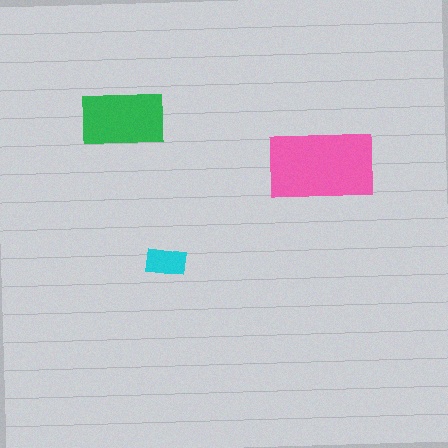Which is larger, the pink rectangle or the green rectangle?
The pink one.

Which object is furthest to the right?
The pink rectangle is rightmost.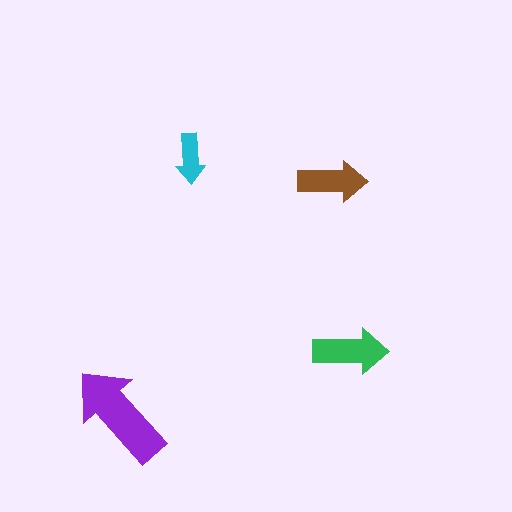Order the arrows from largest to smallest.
the purple one, the green one, the brown one, the cyan one.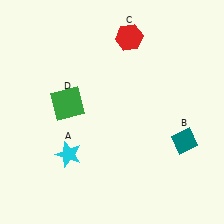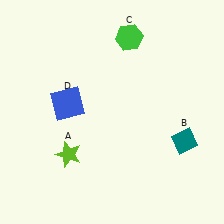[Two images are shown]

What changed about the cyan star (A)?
In Image 1, A is cyan. In Image 2, it changed to lime.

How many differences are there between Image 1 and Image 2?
There are 3 differences between the two images.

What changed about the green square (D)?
In Image 1, D is green. In Image 2, it changed to blue.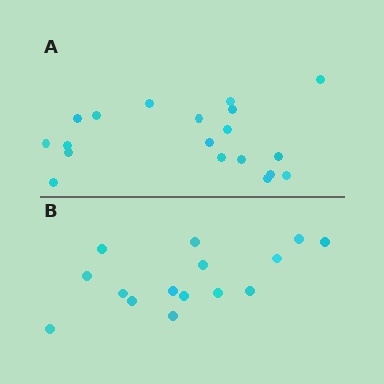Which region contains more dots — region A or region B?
Region A (the top region) has more dots.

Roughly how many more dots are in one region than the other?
Region A has about 4 more dots than region B.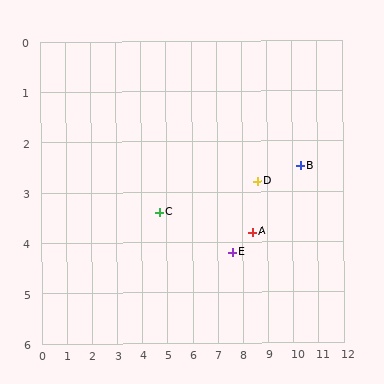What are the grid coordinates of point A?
Point A is at approximately (8.4, 3.8).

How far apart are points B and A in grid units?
Points B and A are about 2.3 grid units apart.